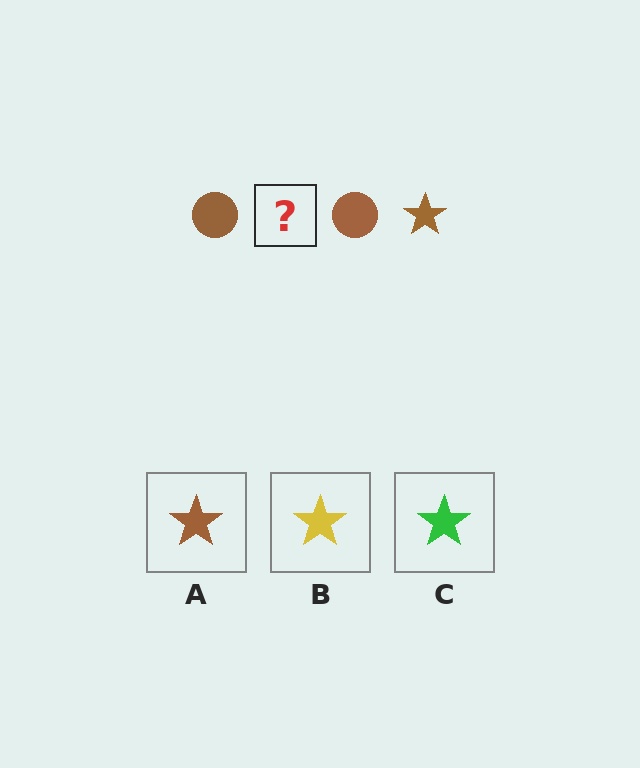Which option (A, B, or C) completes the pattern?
A.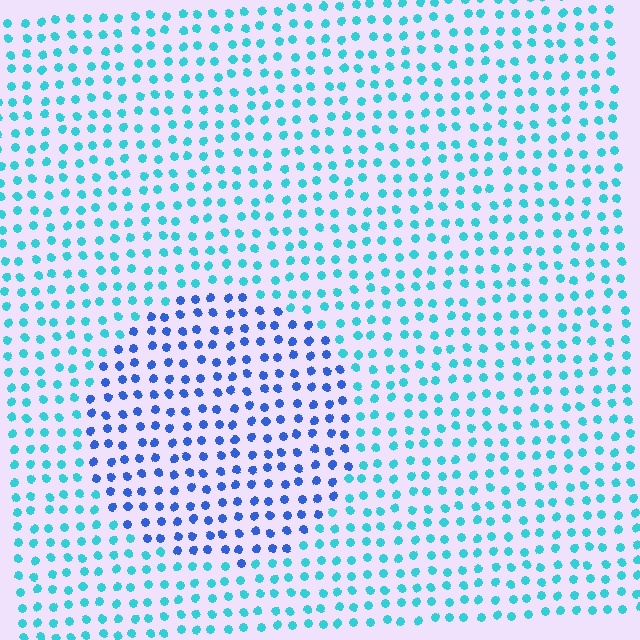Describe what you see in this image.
The image is filled with small cyan elements in a uniform arrangement. A circle-shaped region is visible where the elements are tinted to a slightly different hue, forming a subtle color boundary.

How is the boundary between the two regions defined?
The boundary is defined purely by a slight shift in hue (about 42 degrees). Spacing, size, and orientation are identical on both sides.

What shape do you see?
I see a circle.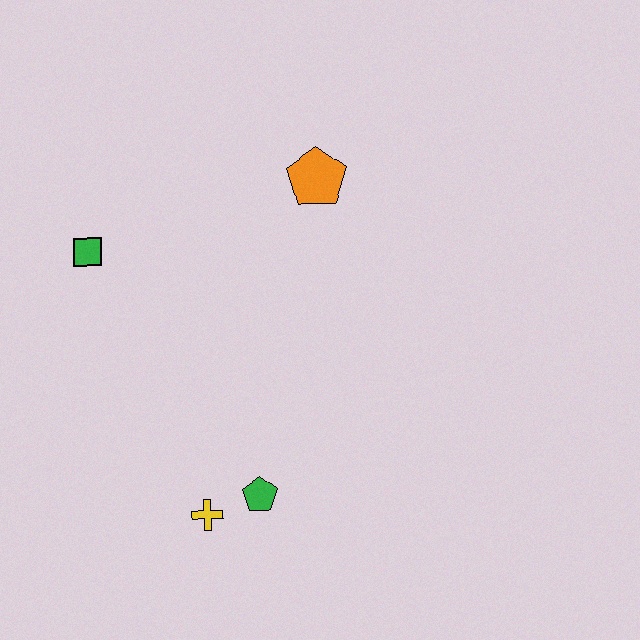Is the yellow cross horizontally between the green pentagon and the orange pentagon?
No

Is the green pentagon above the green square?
No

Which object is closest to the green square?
The orange pentagon is closest to the green square.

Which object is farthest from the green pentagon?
The orange pentagon is farthest from the green pentagon.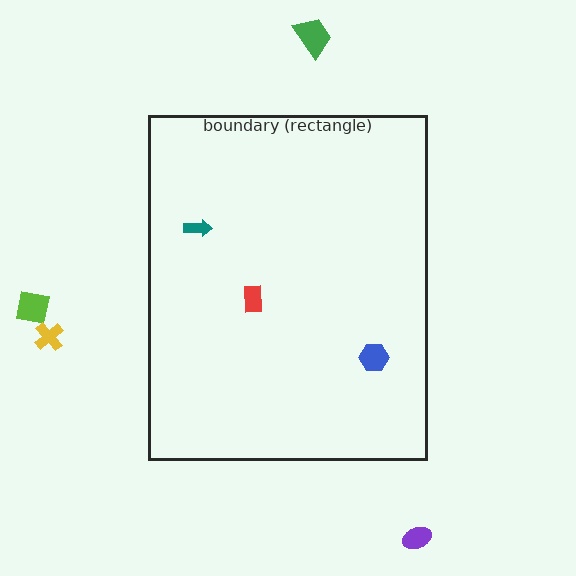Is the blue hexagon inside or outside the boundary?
Inside.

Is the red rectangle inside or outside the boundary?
Inside.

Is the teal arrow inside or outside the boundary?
Inside.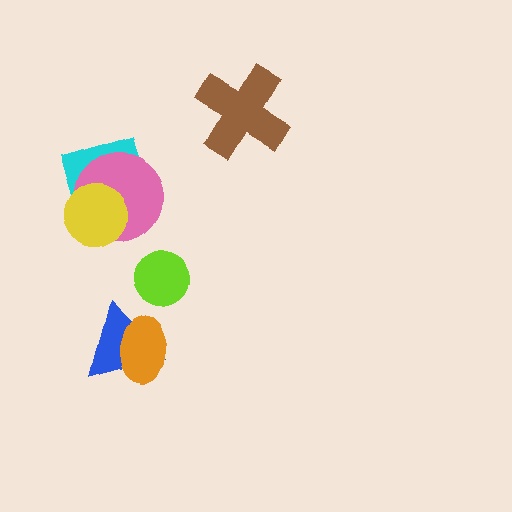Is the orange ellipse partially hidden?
No, no other shape covers it.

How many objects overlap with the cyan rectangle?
2 objects overlap with the cyan rectangle.